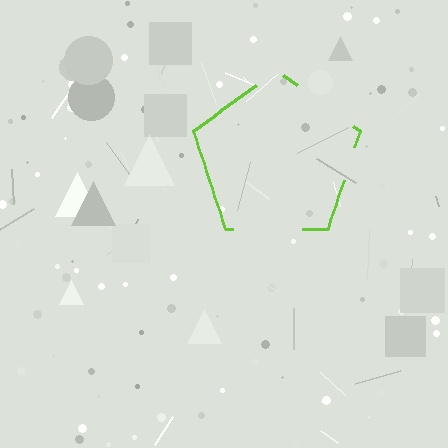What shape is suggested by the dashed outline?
The dashed outline suggests a pentagon.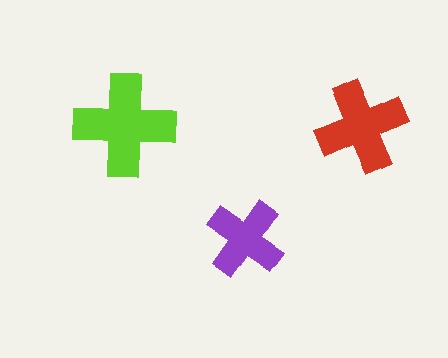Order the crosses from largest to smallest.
the lime one, the red one, the purple one.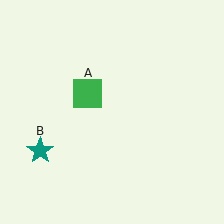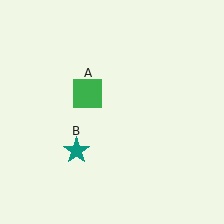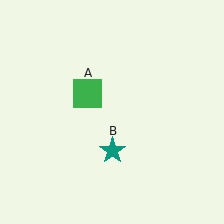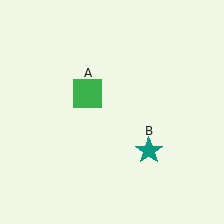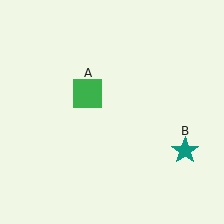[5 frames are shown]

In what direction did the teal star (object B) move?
The teal star (object B) moved right.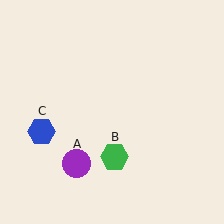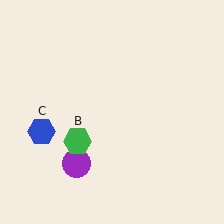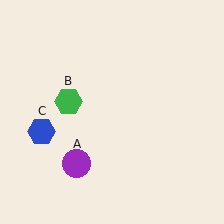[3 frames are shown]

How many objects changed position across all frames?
1 object changed position: green hexagon (object B).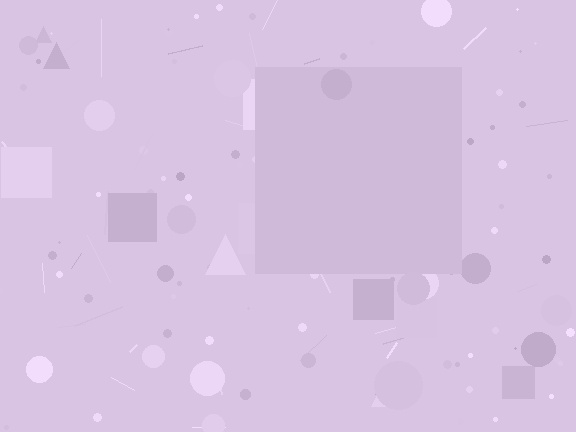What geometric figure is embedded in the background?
A square is embedded in the background.